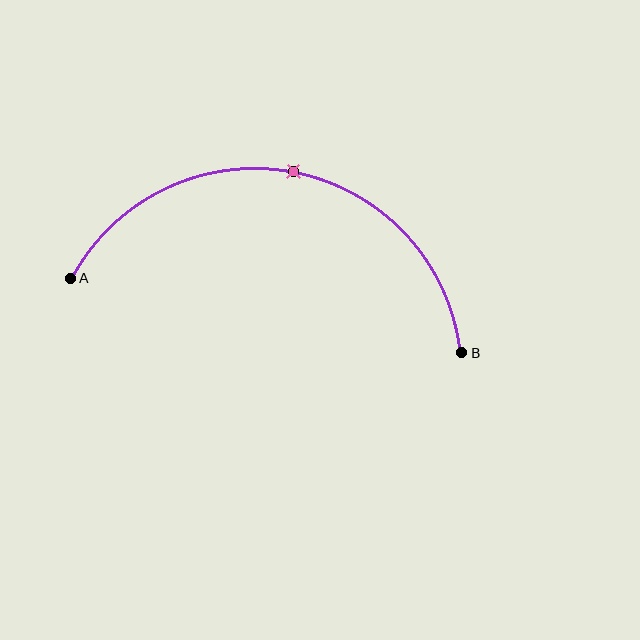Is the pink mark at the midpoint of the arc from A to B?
Yes. The pink mark lies on the arc at equal arc-length from both A and B — it is the arc midpoint.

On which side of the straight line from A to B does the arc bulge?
The arc bulges above the straight line connecting A and B.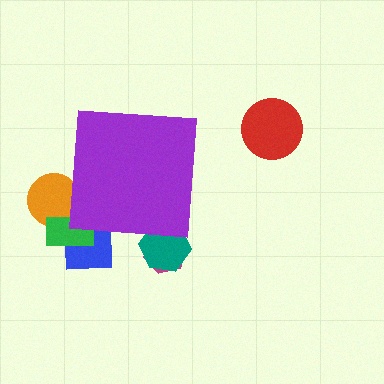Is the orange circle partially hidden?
Yes, the orange circle is partially hidden behind the purple square.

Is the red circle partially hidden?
No, the red circle is fully visible.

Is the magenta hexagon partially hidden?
Yes, the magenta hexagon is partially hidden behind the purple square.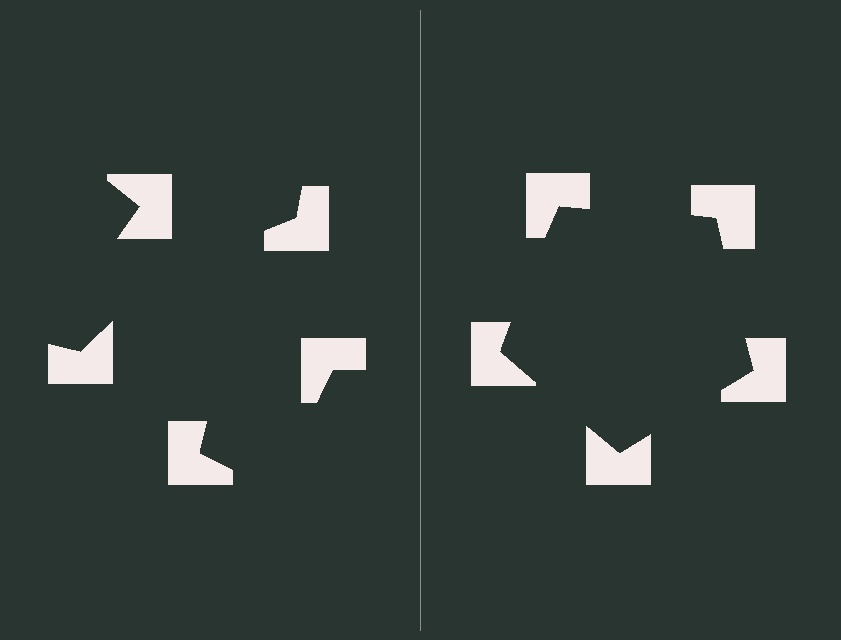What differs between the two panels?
The notched squares are positioned identically on both sides; only the wedge orientations differ. On the right they align to a pentagon; on the left they are misaligned.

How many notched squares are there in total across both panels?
10 — 5 on each side.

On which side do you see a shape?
An illusory pentagon appears on the right side. On the left side the wedge cuts are rotated, so no coherent shape forms.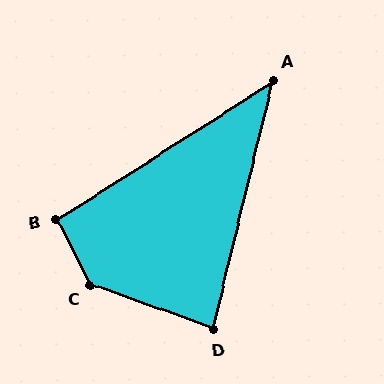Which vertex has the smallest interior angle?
A, at approximately 44 degrees.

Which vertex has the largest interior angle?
C, at approximately 136 degrees.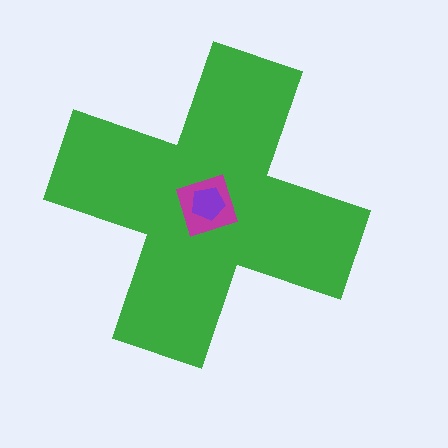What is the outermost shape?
The green cross.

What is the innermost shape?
The purple pentagon.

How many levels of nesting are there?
3.